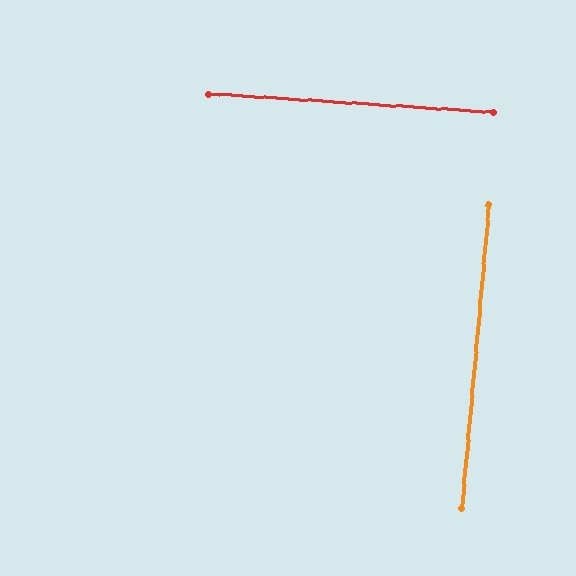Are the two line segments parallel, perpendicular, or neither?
Perpendicular — they meet at approximately 89°.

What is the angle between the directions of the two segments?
Approximately 89 degrees.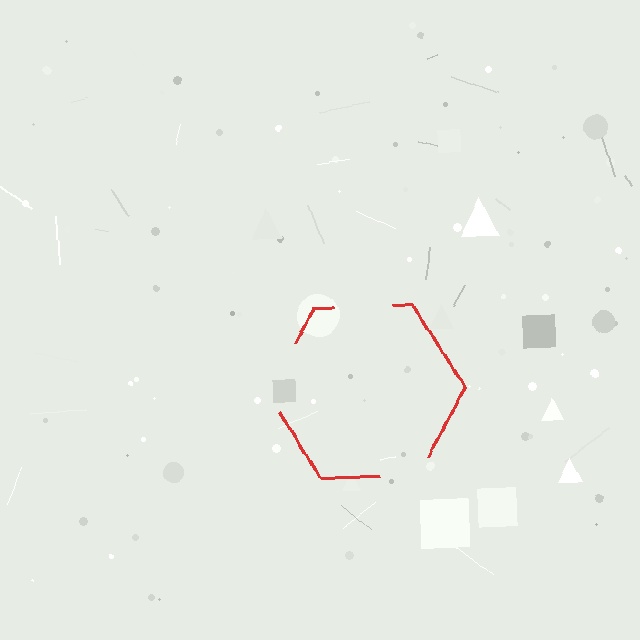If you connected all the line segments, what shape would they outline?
They would outline a hexagon.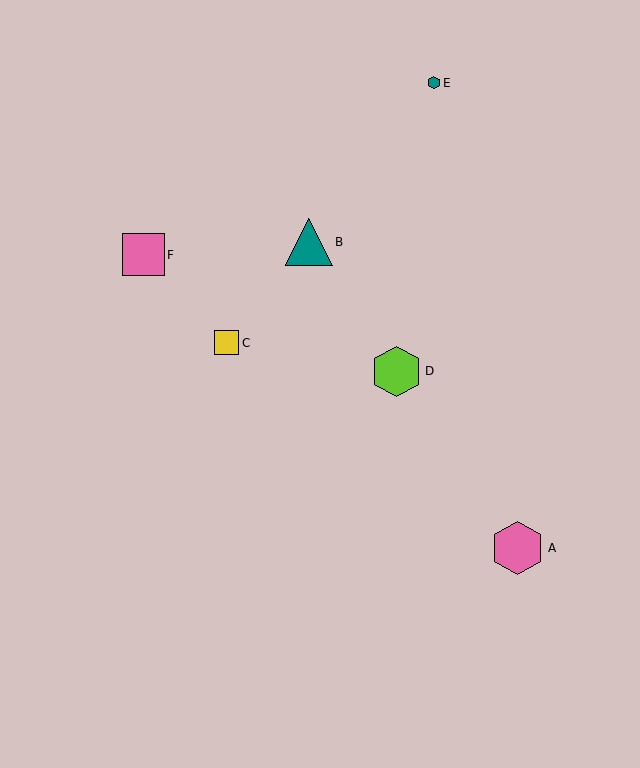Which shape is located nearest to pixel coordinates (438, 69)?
The teal hexagon (labeled E) at (434, 83) is nearest to that location.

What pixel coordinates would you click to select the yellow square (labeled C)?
Click at (227, 343) to select the yellow square C.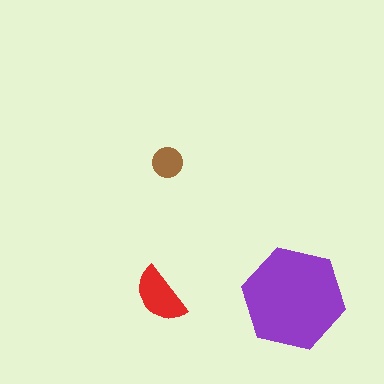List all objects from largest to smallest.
The purple hexagon, the red semicircle, the brown circle.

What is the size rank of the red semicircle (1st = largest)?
2nd.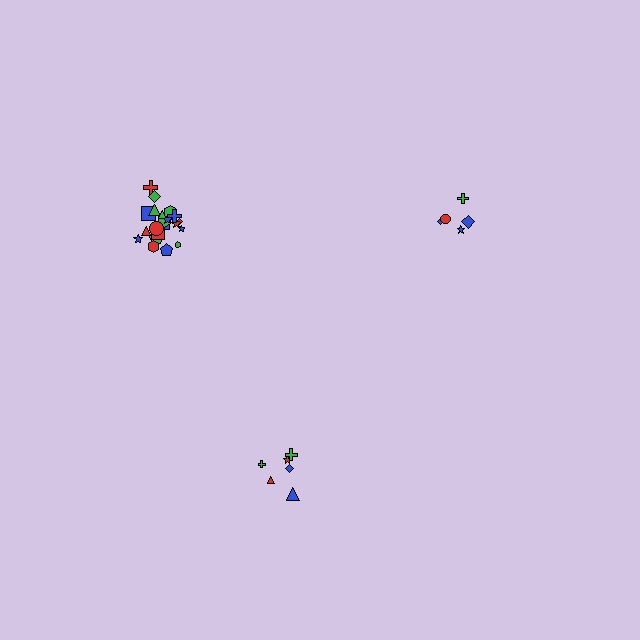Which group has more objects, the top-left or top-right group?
The top-left group.